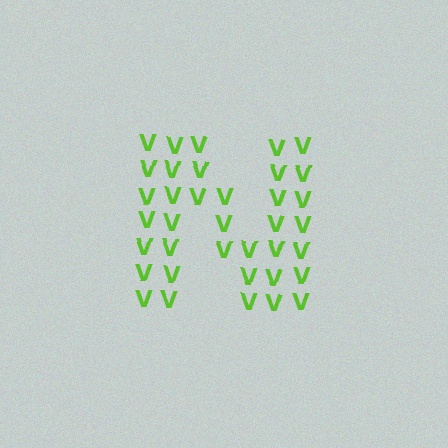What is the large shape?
The large shape is the letter N.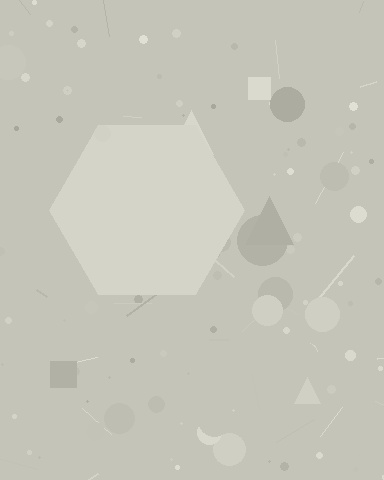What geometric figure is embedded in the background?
A hexagon is embedded in the background.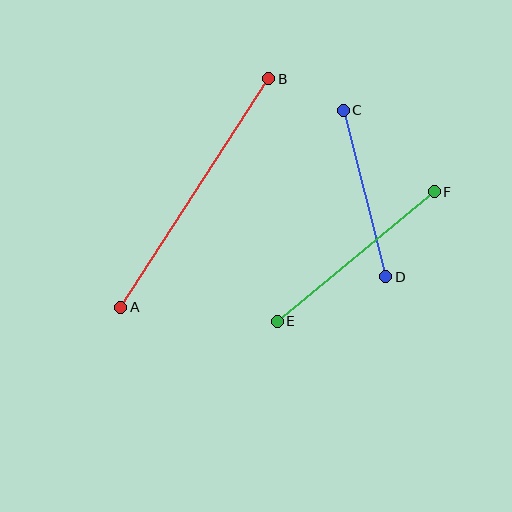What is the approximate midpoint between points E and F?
The midpoint is at approximately (356, 257) pixels.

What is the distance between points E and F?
The distance is approximately 204 pixels.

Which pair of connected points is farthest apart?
Points A and B are farthest apart.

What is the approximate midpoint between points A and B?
The midpoint is at approximately (195, 193) pixels.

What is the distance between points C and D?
The distance is approximately 172 pixels.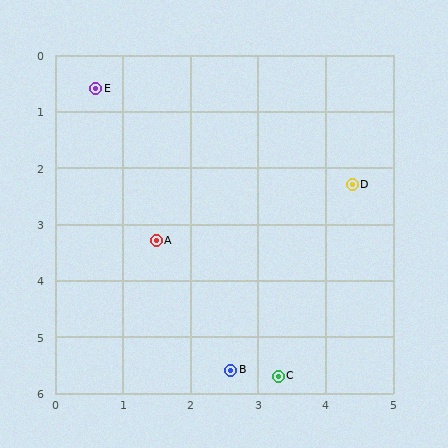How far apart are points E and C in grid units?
Points E and C are about 5.8 grid units apart.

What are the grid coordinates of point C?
Point C is at approximately (3.3, 5.7).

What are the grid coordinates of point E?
Point E is at approximately (0.6, 0.6).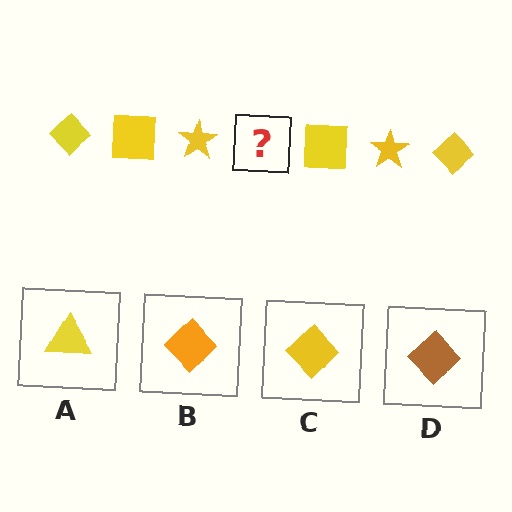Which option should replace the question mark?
Option C.